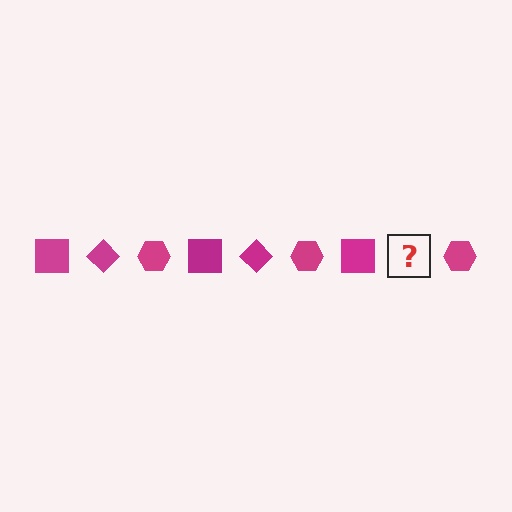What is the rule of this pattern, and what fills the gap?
The rule is that the pattern cycles through square, diamond, hexagon shapes in magenta. The gap should be filled with a magenta diamond.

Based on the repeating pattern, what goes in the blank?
The blank should be a magenta diamond.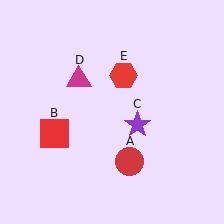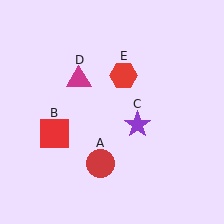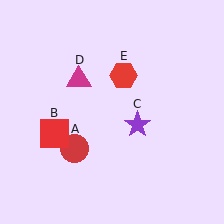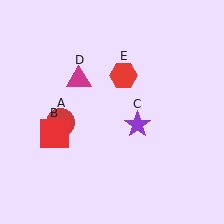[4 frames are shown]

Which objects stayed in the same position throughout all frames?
Red square (object B) and purple star (object C) and magenta triangle (object D) and red hexagon (object E) remained stationary.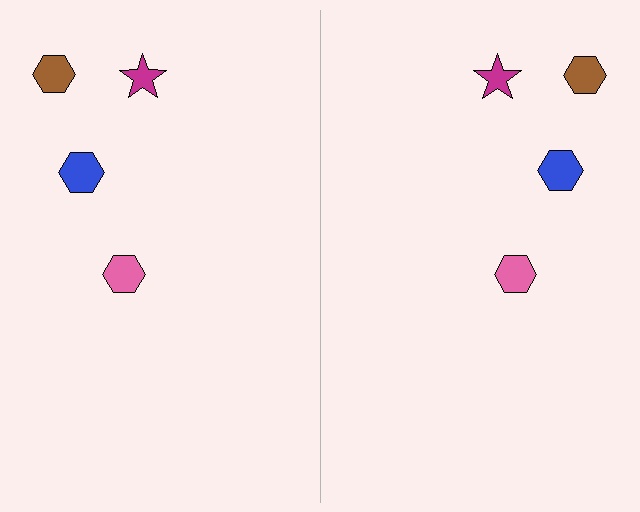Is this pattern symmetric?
Yes, this pattern has bilateral (reflection) symmetry.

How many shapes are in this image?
There are 8 shapes in this image.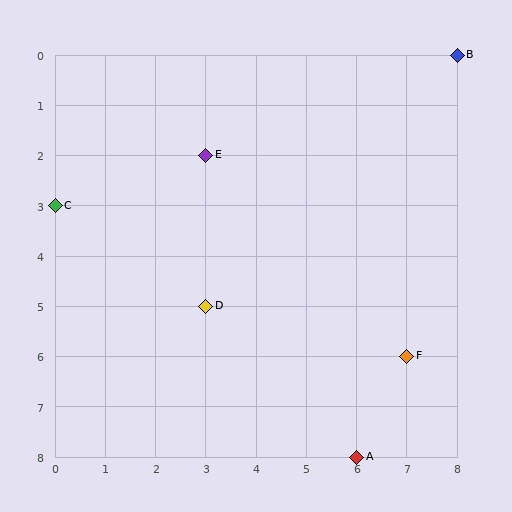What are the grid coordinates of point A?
Point A is at grid coordinates (6, 8).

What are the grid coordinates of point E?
Point E is at grid coordinates (3, 2).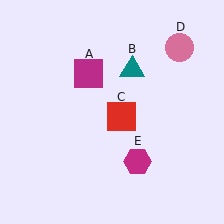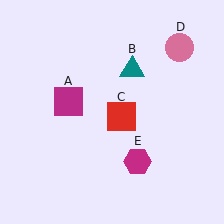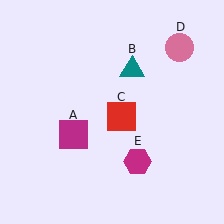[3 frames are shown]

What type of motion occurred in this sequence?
The magenta square (object A) rotated counterclockwise around the center of the scene.